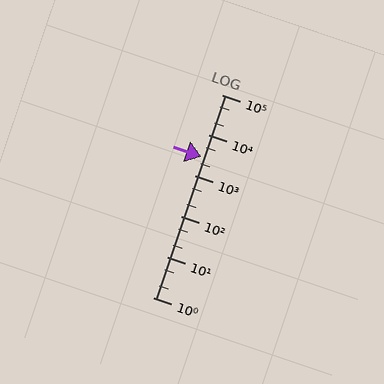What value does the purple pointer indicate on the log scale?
The pointer indicates approximately 2900.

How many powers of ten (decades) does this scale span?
The scale spans 5 decades, from 1 to 100000.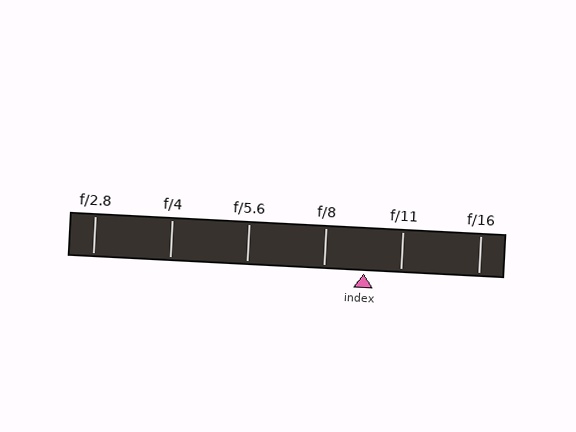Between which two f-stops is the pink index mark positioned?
The index mark is between f/8 and f/11.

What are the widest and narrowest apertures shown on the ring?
The widest aperture shown is f/2.8 and the narrowest is f/16.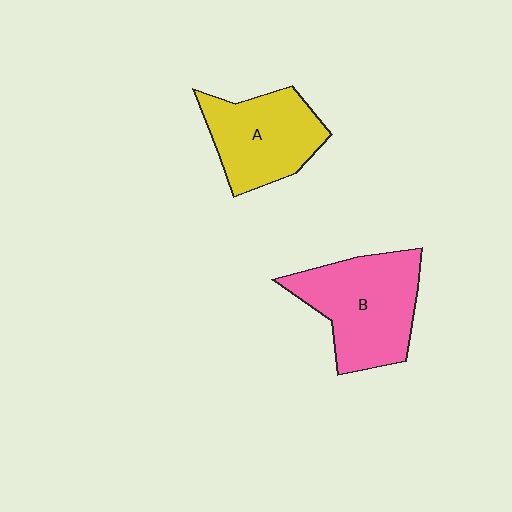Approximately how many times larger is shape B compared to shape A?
Approximately 1.2 times.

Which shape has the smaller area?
Shape A (yellow).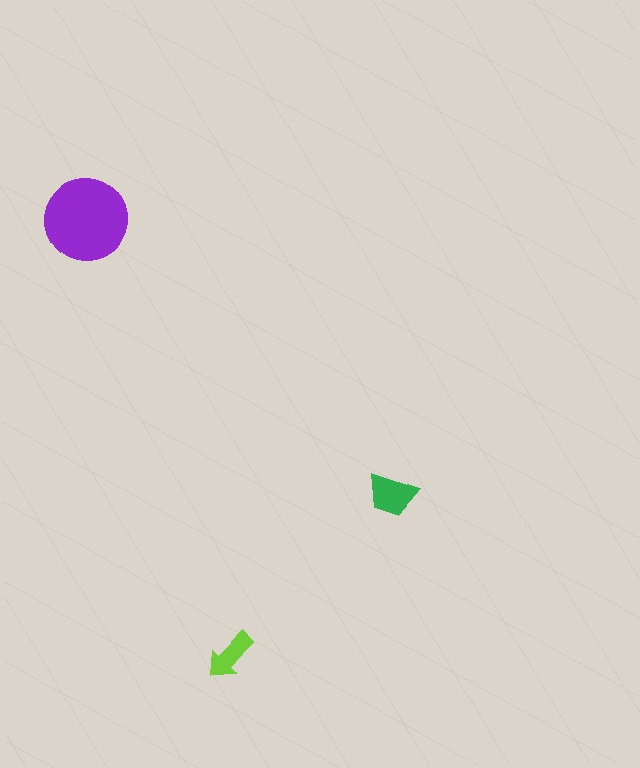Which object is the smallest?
The lime arrow.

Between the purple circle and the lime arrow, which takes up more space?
The purple circle.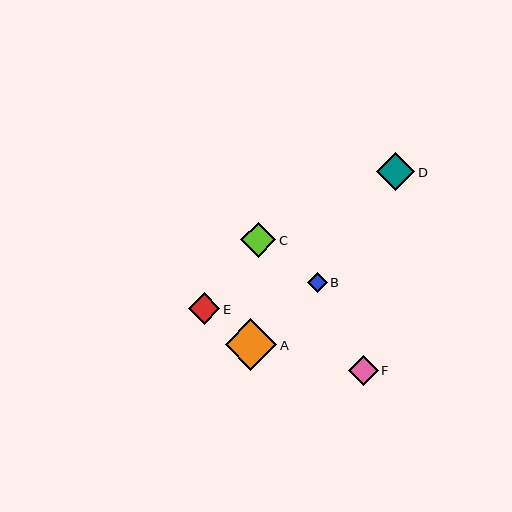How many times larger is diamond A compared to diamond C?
Diamond A is approximately 1.5 times the size of diamond C.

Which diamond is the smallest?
Diamond B is the smallest with a size of approximately 20 pixels.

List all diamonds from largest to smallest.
From largest to smallest: A, D, C, E, F, B.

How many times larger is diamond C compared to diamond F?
Diamond C is approximately 1.2 times the size of diamond F.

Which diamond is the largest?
Diamond A is the largest with a size of approximately 51 pixels.